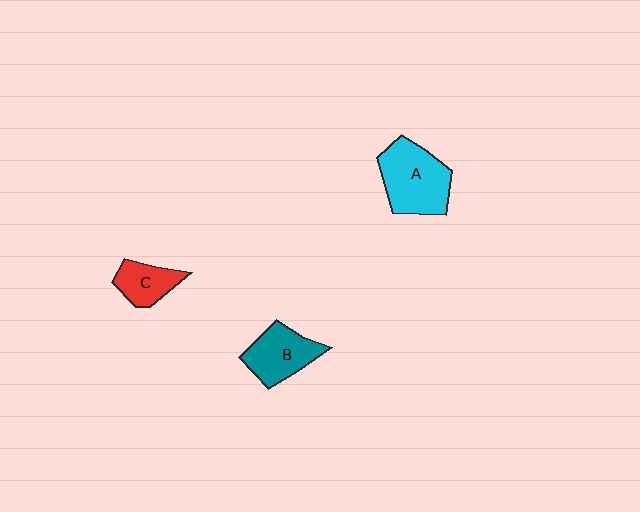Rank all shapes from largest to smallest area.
From largest to smallest: A (cyan), B (teal), C (red).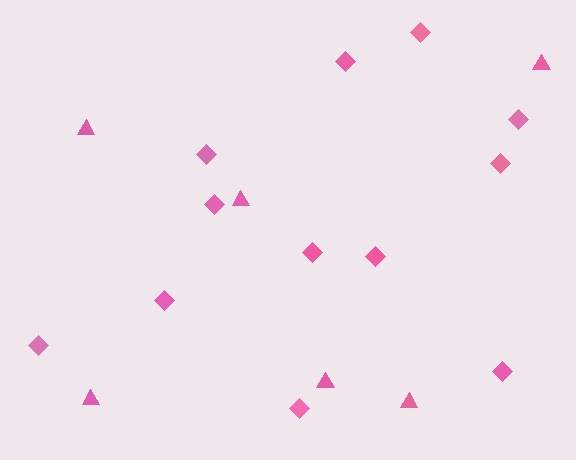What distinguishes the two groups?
There are 2 groups: one group of diamonds (12) and one group of triangles (6).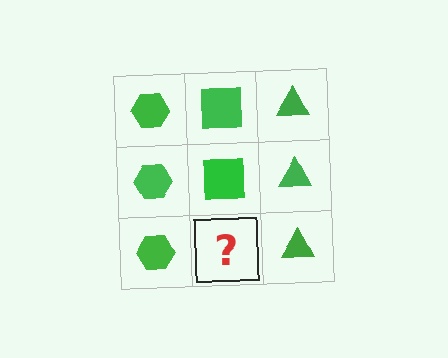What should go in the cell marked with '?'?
The missing cell should contain a green square.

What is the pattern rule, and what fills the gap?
The rule is that each column has a consistent shape. The gap should be filled with a green square.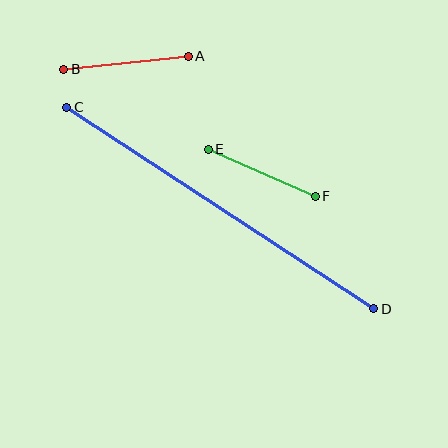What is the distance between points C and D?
The distance is approximately 367 pixels.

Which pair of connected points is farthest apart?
Points C and D are farthest apart.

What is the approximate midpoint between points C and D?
The midpoint is at approximately (220, 208) pixels.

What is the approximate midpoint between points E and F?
The midpoint is at approximately (262, 173) pixels.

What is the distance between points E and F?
The distance is approximately 117 pixels.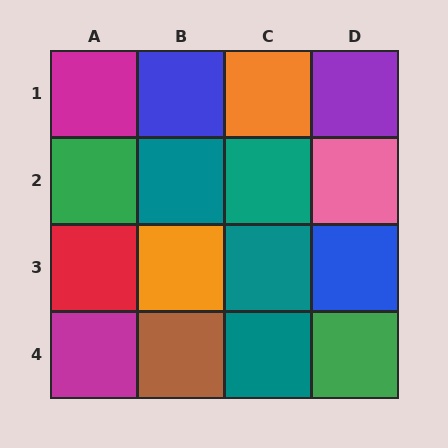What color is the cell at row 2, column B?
Teal.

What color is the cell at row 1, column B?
Blue.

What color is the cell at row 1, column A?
Magenta.